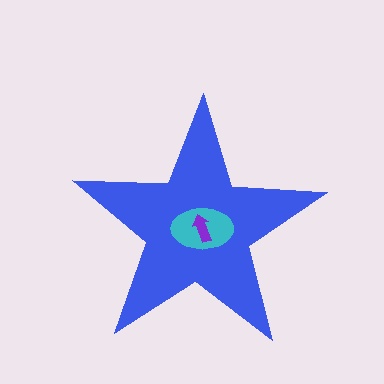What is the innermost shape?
The purple arrow.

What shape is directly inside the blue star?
The cyan ellipse.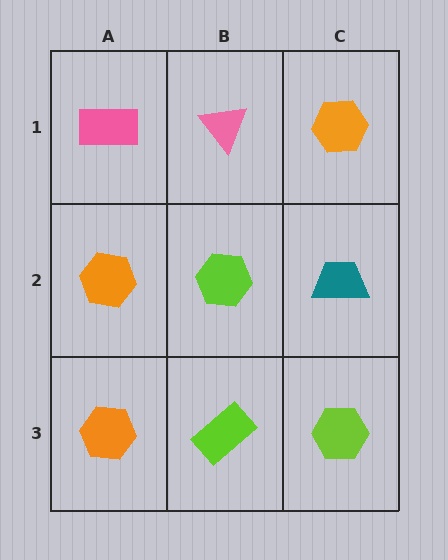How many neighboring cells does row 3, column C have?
2.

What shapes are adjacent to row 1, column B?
A lime hexagon (row 2, column B), a pink rectangle (row 1, column A), an orange hexagon (row 1, column C).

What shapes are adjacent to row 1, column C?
A teal trapezoid (row 2, column C), a pink triangle (row 1, column B).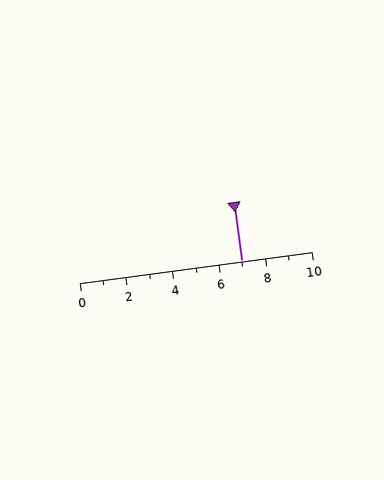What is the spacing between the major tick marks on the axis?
The major ticks are spaced 2 apart.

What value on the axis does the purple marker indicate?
The marker indicates approximately 7.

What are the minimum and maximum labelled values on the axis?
The axis runs from 0 to 10.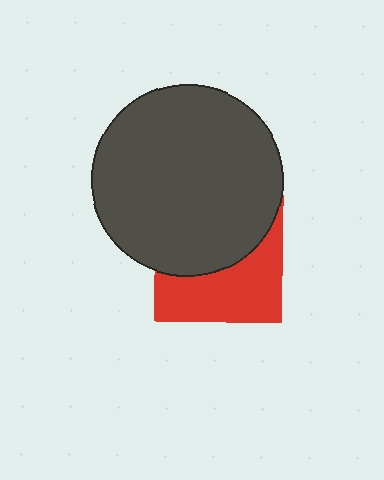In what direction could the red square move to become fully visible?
The red square could move down. That would shift it out from behind the dark gray circle entirely.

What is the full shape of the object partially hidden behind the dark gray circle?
The partially hidden object is a red square.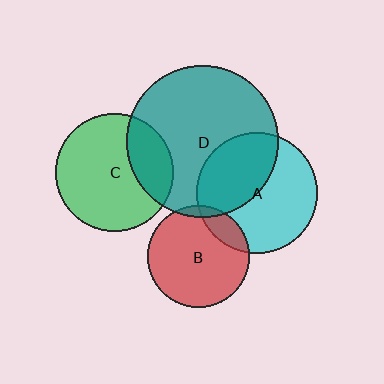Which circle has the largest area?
Circle D (teal).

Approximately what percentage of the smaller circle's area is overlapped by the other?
Approximately 15%.